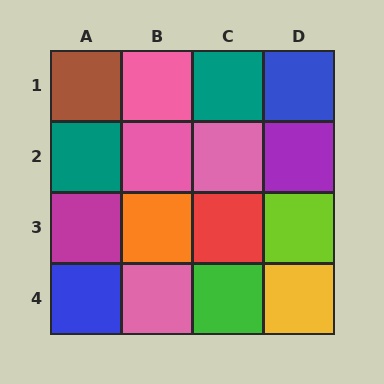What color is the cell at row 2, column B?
Pink.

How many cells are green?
1 cell is green.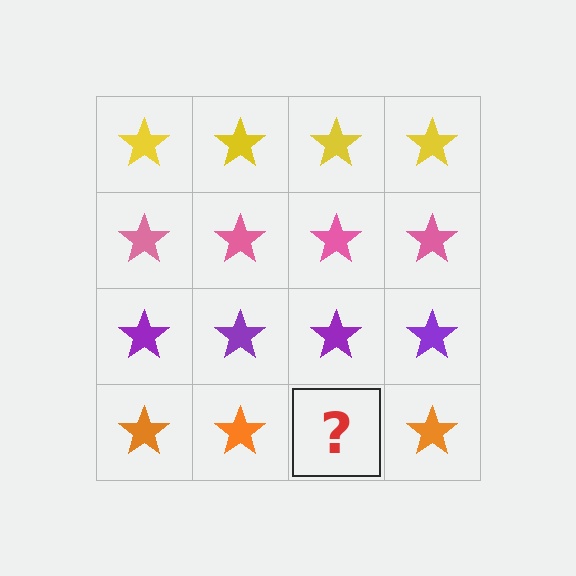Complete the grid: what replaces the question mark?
The question mark should be replaced with an orange star.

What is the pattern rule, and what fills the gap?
The rule is that each row has a consistent color. The gap should be filled with an orange star.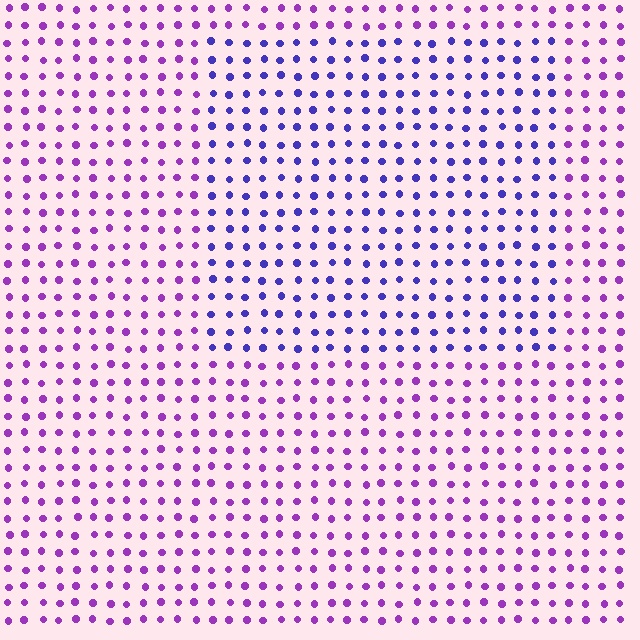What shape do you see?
I see a rectangle.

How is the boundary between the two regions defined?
The boundary is defined purely by a slight shift in hue (about 39 degrees). Spacing, size, and orientation are identical on both sides.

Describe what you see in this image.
The image is filled with small purple elements in a uniform arrangement. A rectangle-shaped region is visible where the elements are tinted to a slightly different hue, forming a subtle color boundary.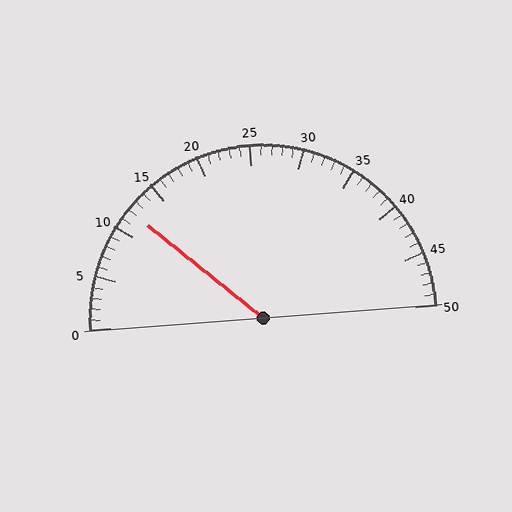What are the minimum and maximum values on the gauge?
The gauge ranges from 0 to 50.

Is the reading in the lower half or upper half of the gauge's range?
The reading is in the lower half of the range (0 to 50).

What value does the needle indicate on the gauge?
The needle indicates approximately 12.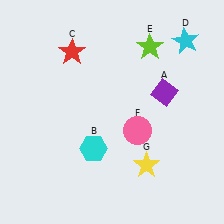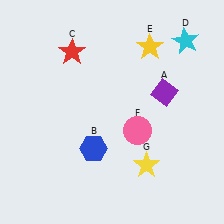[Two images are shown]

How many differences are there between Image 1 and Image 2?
There are 2 differences between the two images.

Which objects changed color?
B changed from cyan to blue. E changed from lime to yellow.